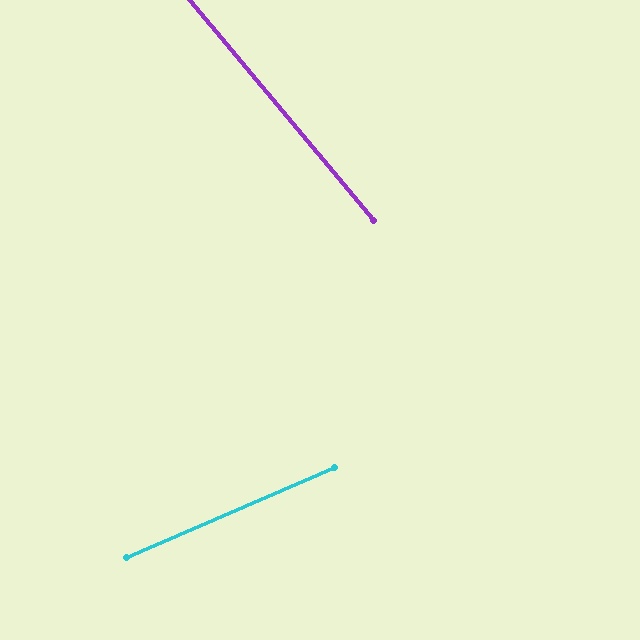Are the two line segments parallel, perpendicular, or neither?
Neither parallel nor perpendicular — they differ by about 74°.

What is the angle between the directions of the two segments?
Approximately 74 degrees.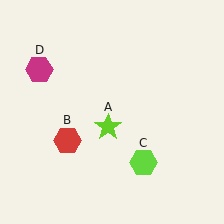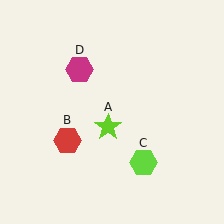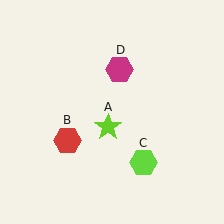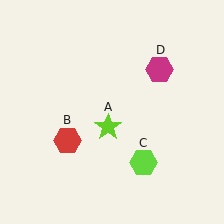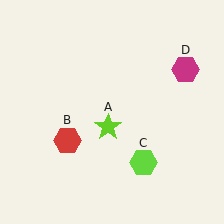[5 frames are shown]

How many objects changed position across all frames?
1 object changed position: magenta hexagon (object D).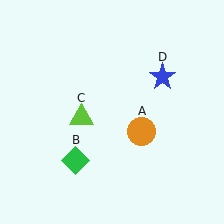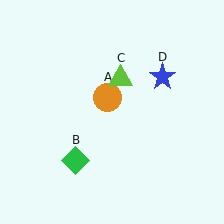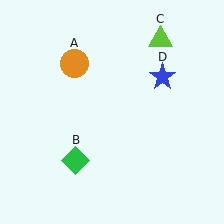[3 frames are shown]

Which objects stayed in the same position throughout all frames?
Green diamond (object B) and blue star (object D) remained stationary.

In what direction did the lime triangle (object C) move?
The lime triangle (object C) moved up and to the right.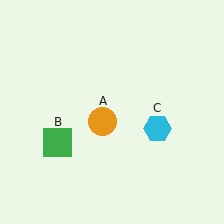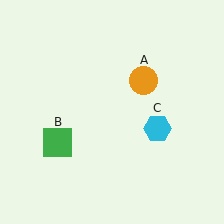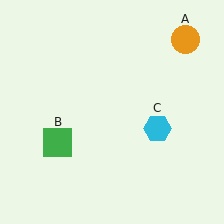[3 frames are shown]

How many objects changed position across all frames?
1 object changed position: orange circle (object A).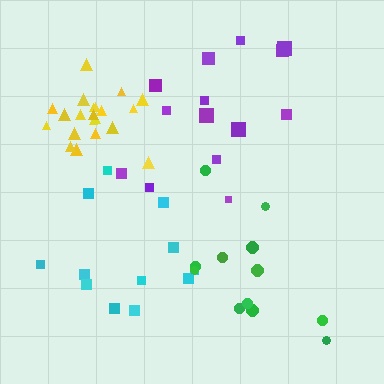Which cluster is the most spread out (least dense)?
Green.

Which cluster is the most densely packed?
Yellow.